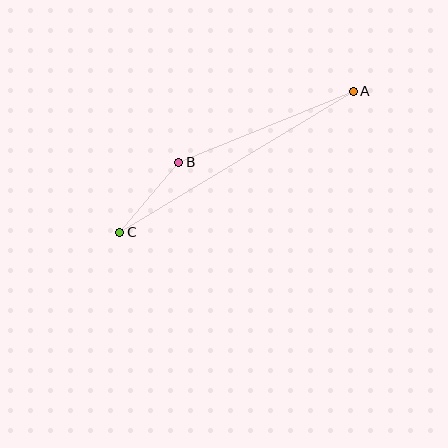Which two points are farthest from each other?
Points A and C are farthest from each other.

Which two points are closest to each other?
Points B and C are closest to each other.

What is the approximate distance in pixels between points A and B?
The distance between A and B is approximately 188 pixels.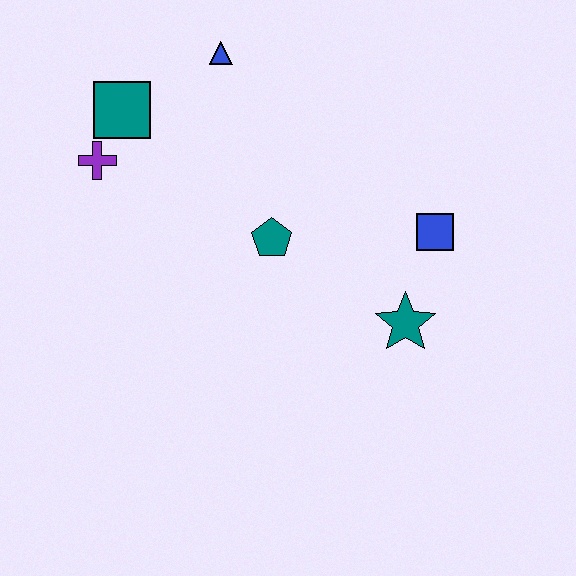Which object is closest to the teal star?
The blue square is closest to the teal star.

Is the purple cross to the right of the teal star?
No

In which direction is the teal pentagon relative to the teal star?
The teal pentagon is to the left of the teal star.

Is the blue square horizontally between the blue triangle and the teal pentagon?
No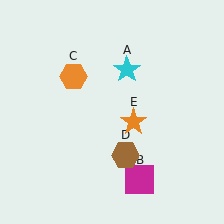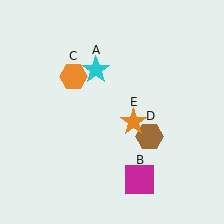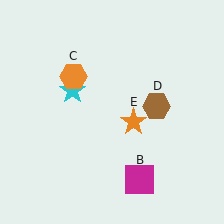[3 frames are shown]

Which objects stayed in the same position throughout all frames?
Magenta square (object B) and orange hexagon (object C) and orange star (object E) remained stationary.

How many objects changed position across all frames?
2 objects changed position: cyan star (object A), brown hexagon (object D).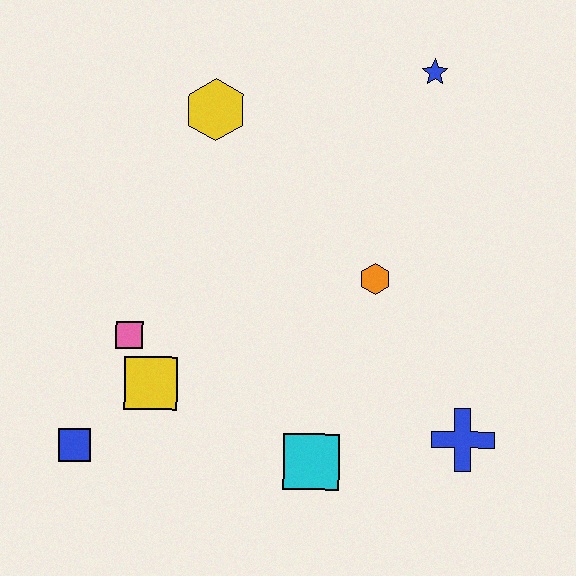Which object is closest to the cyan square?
The blue cross is closest to the cyan square.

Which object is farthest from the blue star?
The blue square is farthest from the blue star.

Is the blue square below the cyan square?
No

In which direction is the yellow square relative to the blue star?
The yellow square is below the blue star.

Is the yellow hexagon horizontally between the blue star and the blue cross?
No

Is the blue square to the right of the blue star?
No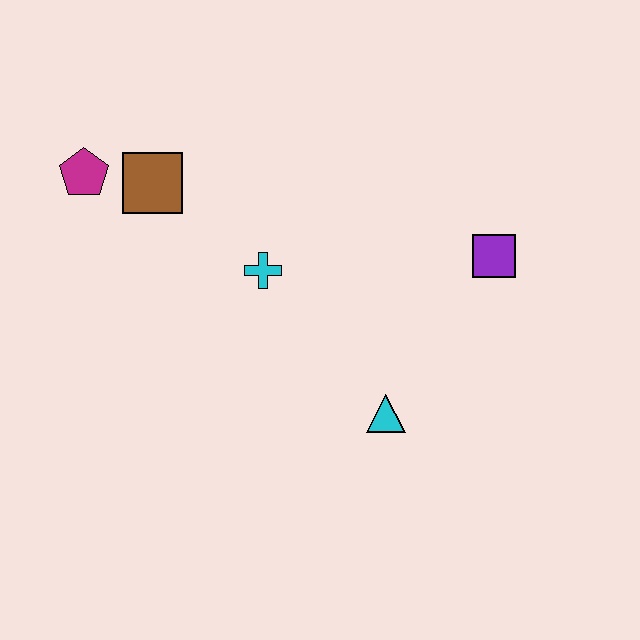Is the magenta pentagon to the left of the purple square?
Yes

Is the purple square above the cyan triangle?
Yes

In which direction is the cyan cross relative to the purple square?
The cyan cross is to the left of the purple square.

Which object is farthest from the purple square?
The magenta pentagon is farthest from the purple square.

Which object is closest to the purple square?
The cyan triangle is closest to the purple square.